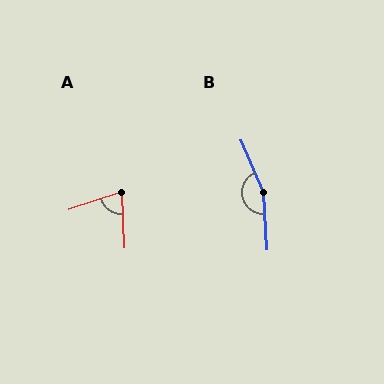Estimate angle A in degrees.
Approximately 75 degrees.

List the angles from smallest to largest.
A (75°), B (160°).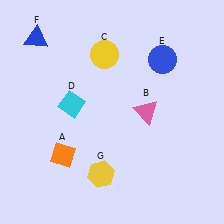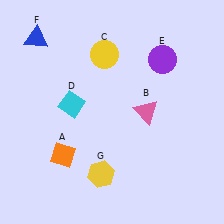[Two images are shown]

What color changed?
The circle (E) changed from blue in Image 1 to purple in Image 2.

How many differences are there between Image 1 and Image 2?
There is 1 difference between the two images.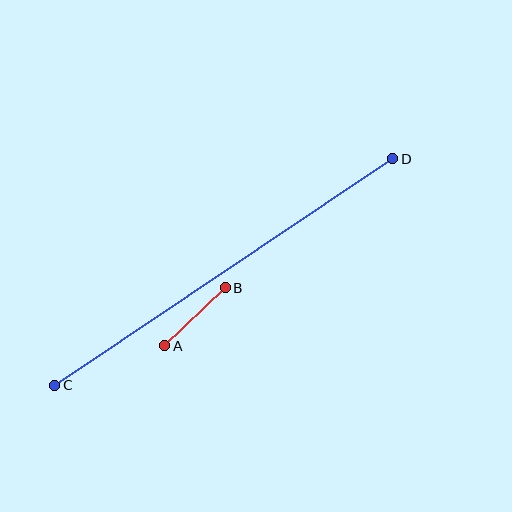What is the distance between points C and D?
The distance is approximately 406 pixels.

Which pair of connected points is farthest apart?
Points C and D are farthest apart.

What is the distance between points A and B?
The distance is approximately 84 pixels.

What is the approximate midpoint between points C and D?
The midpoint is at approximately (224, 272) pixels.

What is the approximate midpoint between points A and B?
The midpoint is at approximately (195, 317) pixels.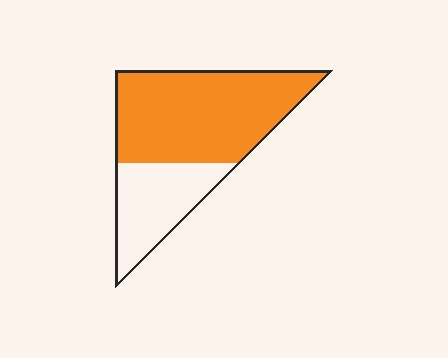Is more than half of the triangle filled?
Yes.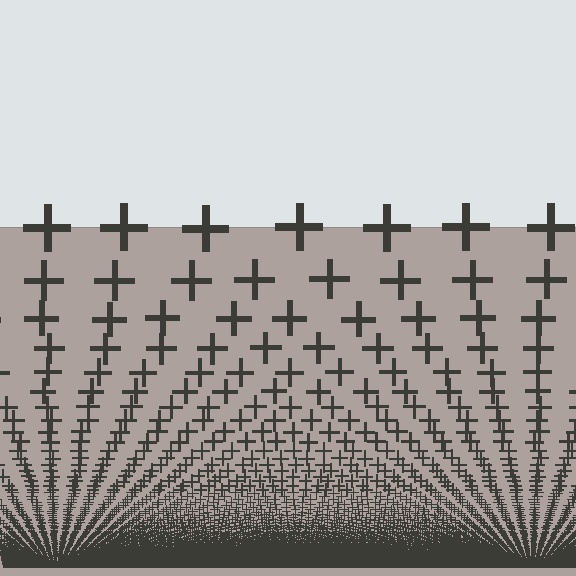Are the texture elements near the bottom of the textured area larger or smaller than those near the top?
Smaller. The gradient is inverted — elements near the bottom are smaller and denser.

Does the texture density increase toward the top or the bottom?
Density increases toward the bottom.